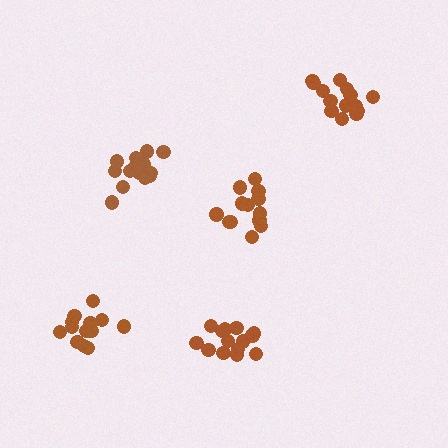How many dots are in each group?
Group 1: 16 dots, Group 2: 14 dots, Group 3: 14 dots, Group 4: 14 dots, Group 5: 13 dots (71 total).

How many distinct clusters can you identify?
There are 5 distinct clusters.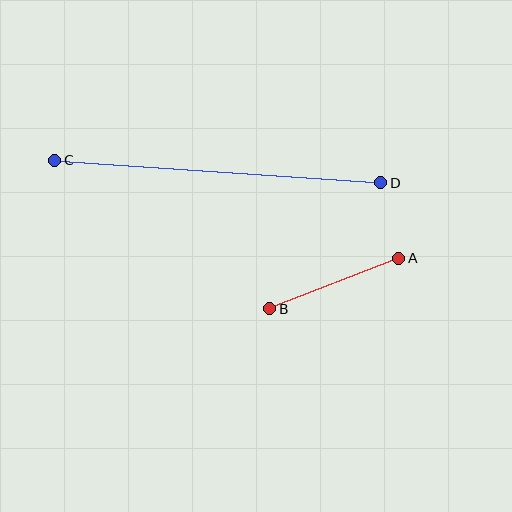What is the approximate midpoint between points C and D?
The midpoint is at approximately (218, 172) pixels.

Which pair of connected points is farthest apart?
Points C and D are farthest apart.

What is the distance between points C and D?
The distance is approximately 327 pixels.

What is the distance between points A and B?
The distance is approximately 138 pixels.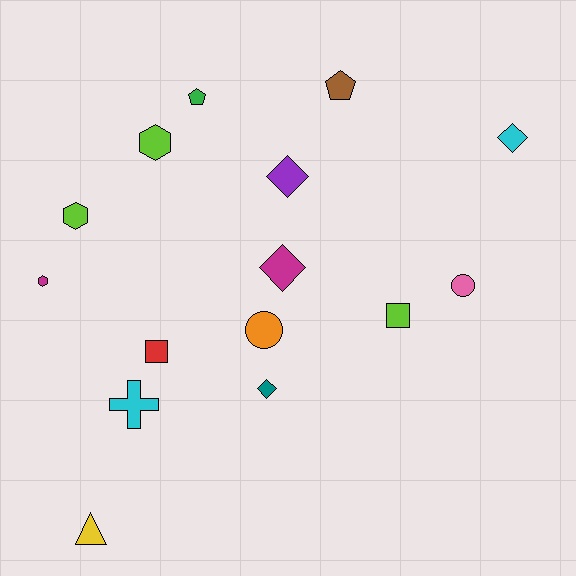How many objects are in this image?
There are 15 objects.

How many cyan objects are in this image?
There are 2 cyan objects.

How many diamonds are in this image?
There are 4 diamonds.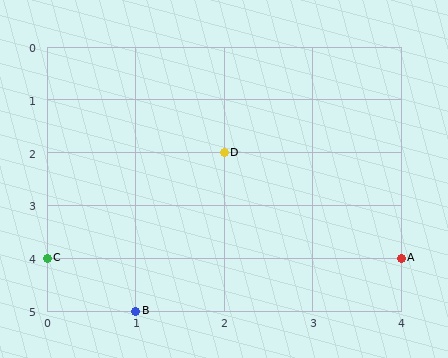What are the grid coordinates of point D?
Point D is at grid coordinates (2, 2).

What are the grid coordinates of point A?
Point A is at grid coordinates (4, 4).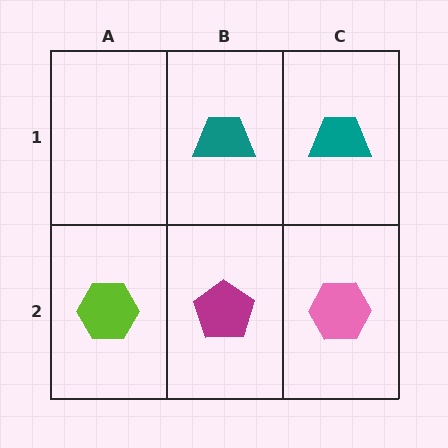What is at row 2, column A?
A lime hexagon.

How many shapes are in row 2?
3 shapes.